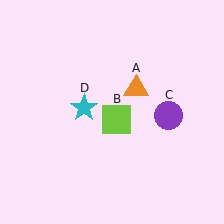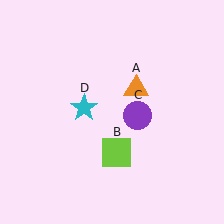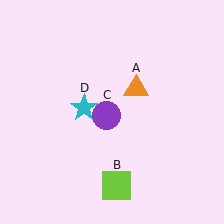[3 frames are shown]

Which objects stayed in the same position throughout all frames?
Orange triangle (object A) and cyan star (object D) remained stationary.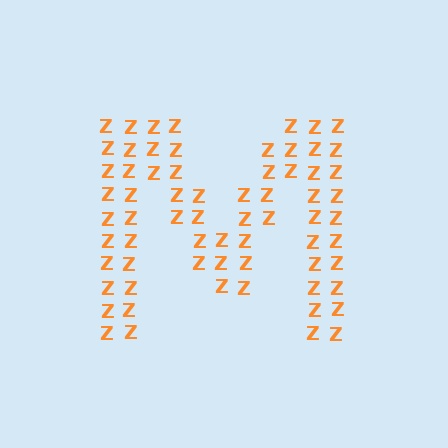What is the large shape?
The large shape is the letter M.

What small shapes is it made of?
It is made of small letter Z's.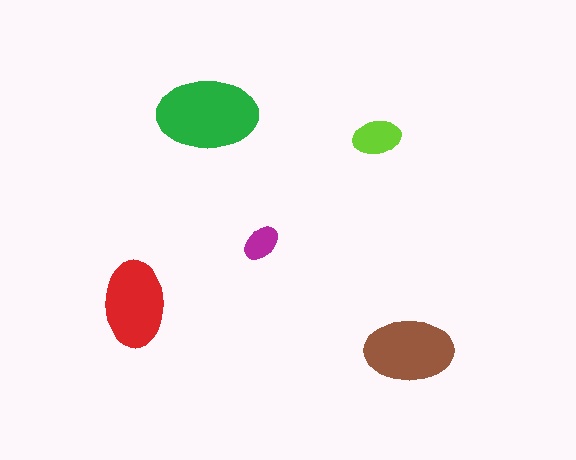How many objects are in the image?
There are 5 objects in the image.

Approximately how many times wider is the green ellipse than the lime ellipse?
About 2 times wider.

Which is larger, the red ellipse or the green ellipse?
The green one.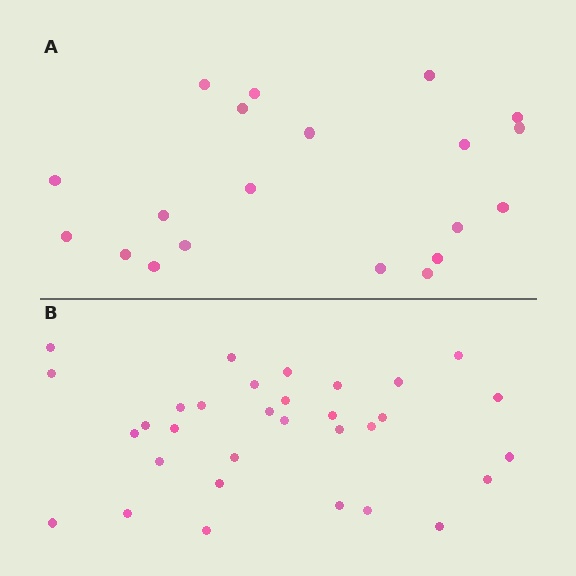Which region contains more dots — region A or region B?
Region B (the bottom region) has more dots.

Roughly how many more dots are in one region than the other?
Region B has roughly 12 or so more dots than region A.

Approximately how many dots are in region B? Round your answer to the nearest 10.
About 30 dots. (The exact count is 32, which rounds to 30.)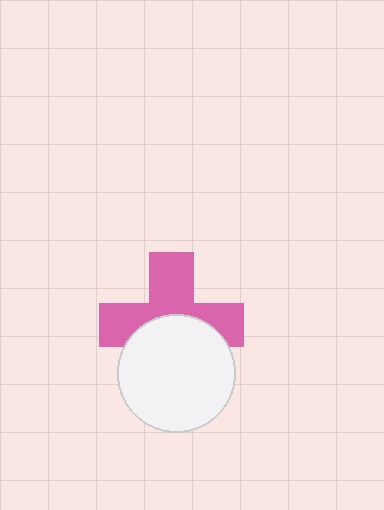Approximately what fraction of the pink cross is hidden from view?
Roughly 44% of the pink cross is hidden behind the white circle.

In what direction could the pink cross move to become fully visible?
The pink cross could move up. That would shift it out from behind the white circle entirely.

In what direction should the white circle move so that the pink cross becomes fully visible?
The white circle should move down. That is the shortest direction to clear the overlap and leave the pink cross fully visible.